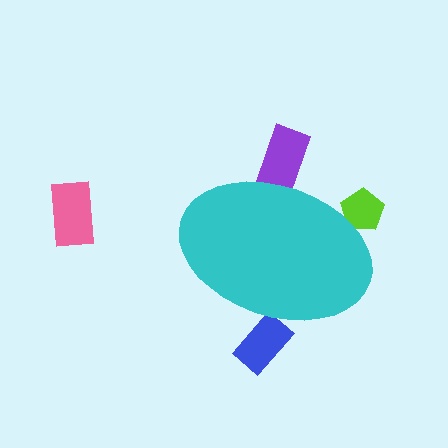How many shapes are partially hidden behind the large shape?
3 shapes are partially hidden.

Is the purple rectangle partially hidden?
Yes, the purple rectangle is partially hidden behind the cyan ellipse.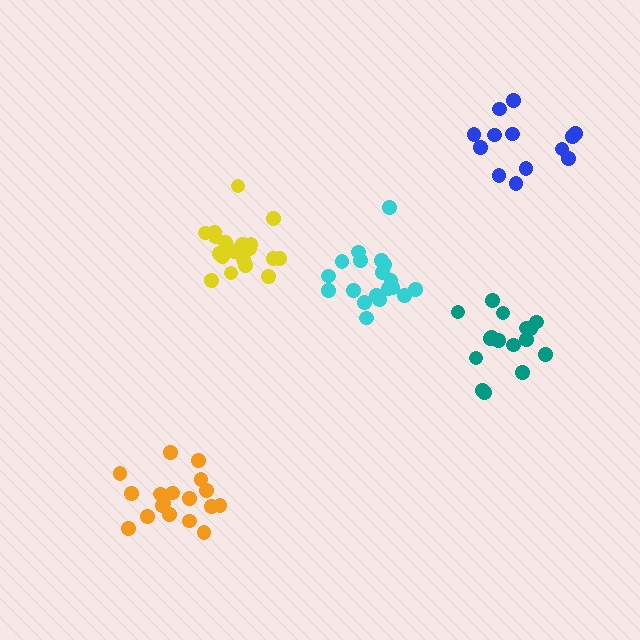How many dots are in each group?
Group 1: 19 dots, Group 2: 19 dots, Group 3: 16 dots, Group 4: 13 dots, Group 5: 18 dots (85 total).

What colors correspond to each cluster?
The clusters are colored: yellow, cyan, teal, blue, orange.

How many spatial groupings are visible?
There are 5 spatial groupings.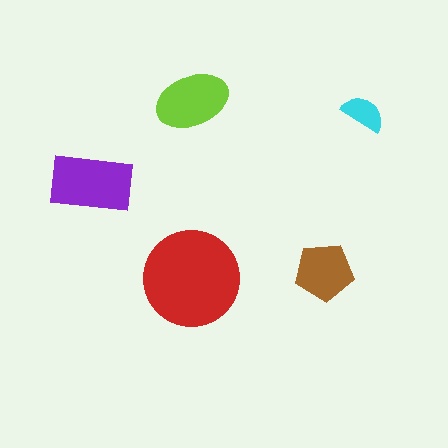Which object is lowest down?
The red circle is bottommost.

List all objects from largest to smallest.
The red circle, the purple rectangle, the lime ellipse, the brown pentagon, the cyan semicircle.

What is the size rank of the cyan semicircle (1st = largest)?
5th.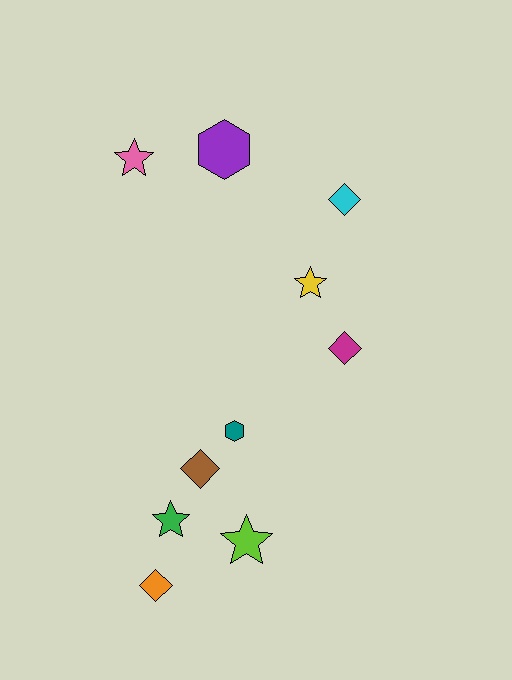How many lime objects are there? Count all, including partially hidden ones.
There is 1 lime object.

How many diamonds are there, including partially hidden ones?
There are 4 diamonds.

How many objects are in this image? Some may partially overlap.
There are 10 objects.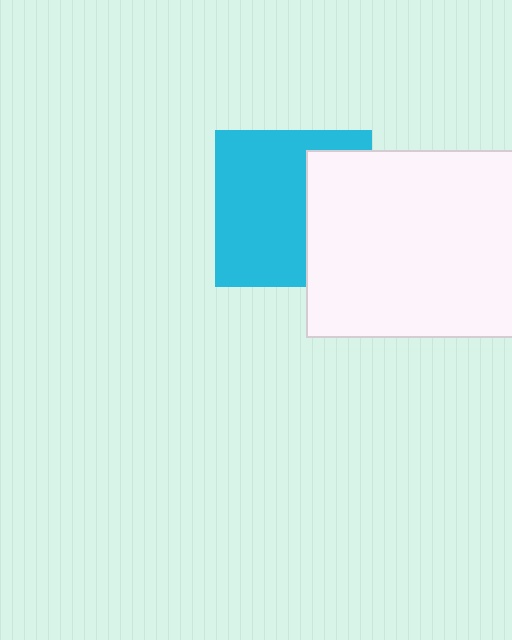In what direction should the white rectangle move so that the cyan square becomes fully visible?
The white rectangle should move right. That is the shortest direction to clear the overlap and leave the cyan square fully visible.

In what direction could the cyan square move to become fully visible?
The cyan square could move left. That would shift it out from behind the white rectangle entirely.